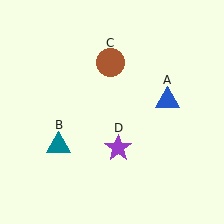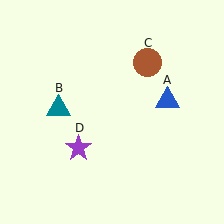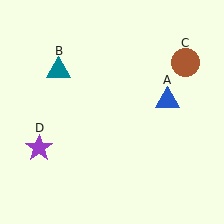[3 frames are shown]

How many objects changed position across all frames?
3 objects changed position: teal triangle (object B), brown circle (object C), purple star (object D).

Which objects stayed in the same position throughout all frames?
Blue triangle (object A) remained stationary.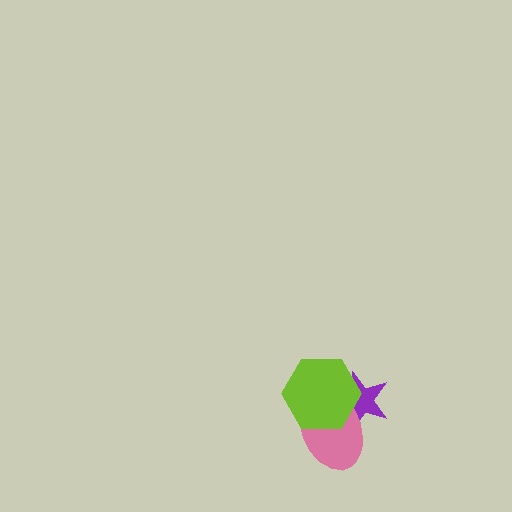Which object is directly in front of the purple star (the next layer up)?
The pink ellipse is directly in front of the purple star.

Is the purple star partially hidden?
Yes, it is partially covered by another shape.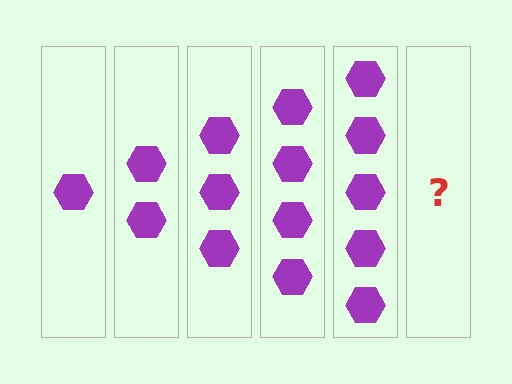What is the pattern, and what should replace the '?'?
The pattern is that each step adds one more hexagon. The '?' should be 6 hexagons.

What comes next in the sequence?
The next element should be 6 hexagons.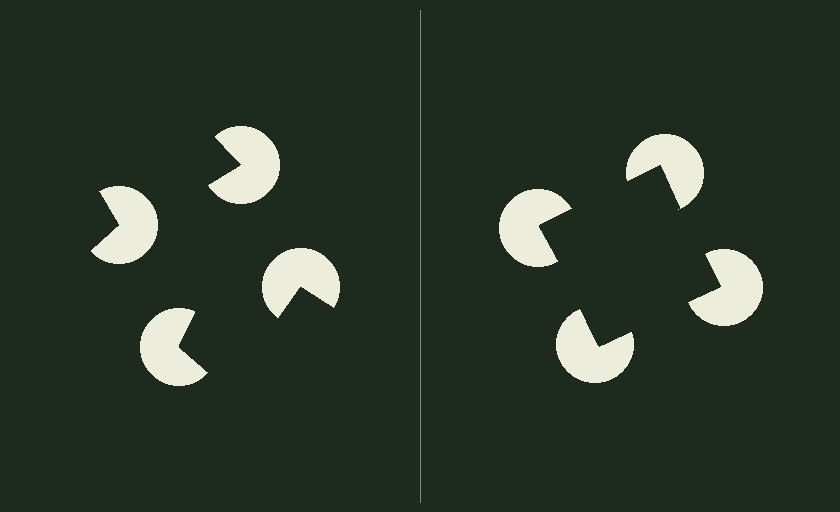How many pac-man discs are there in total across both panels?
8 — 4 on each side.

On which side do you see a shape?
An illusory square appears on the right side. On the left side the wedge cuts are rotated, so no coherent shape forms.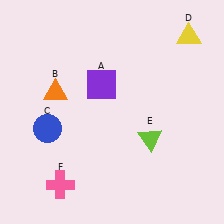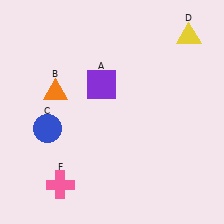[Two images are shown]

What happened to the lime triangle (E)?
The lime triangle (E) was removed in Image 2. It was in the bottom-right area of Image 1.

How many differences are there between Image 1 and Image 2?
There is 1 difference between the two images.